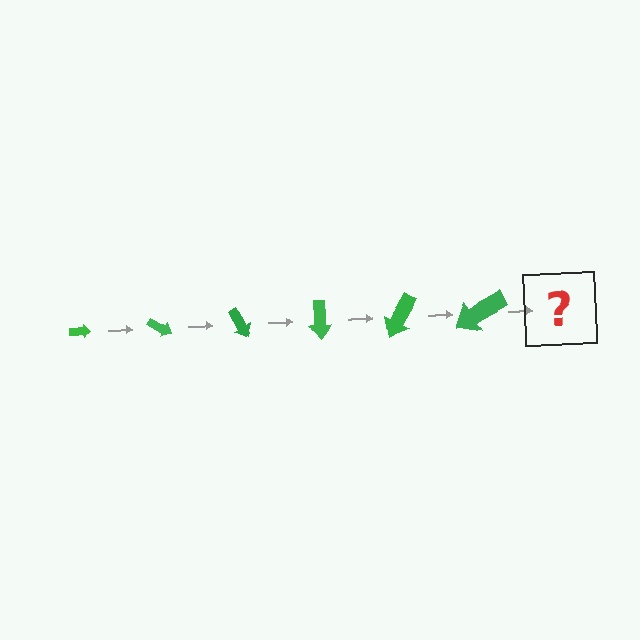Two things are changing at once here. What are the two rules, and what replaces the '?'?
The two rules are that the arrow grows larger each step and it rotates 30 degrees each step. The '?' should be an arrow, larger than the previous one and rotated 180 degrees from the start.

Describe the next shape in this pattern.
It should be an arrow, larger than the previous one and rotated 180 degrees from the start.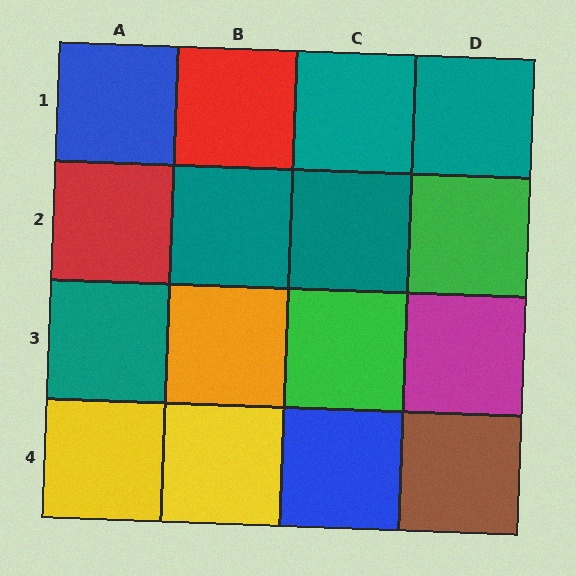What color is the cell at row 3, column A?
Teal.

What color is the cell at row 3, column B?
Orange.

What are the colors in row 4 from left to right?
Yellow, yellow, blue, brown.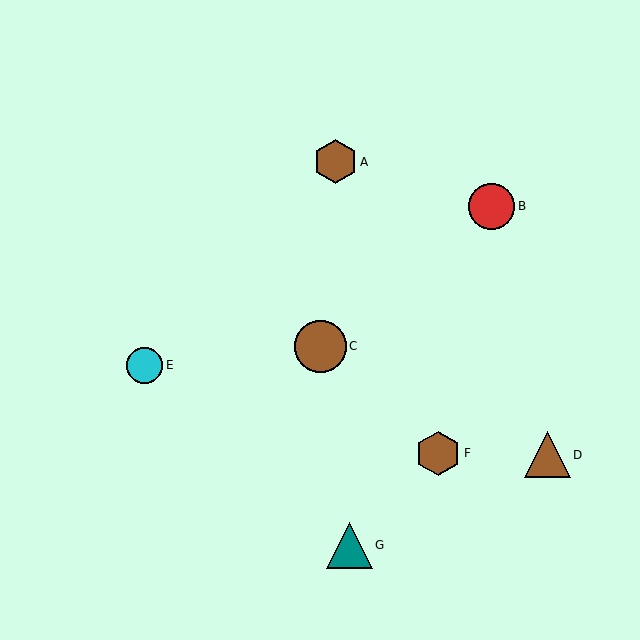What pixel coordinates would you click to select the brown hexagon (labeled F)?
Click at (438, 453) to select the brown hexagon F.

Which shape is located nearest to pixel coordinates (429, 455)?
The brown hexagon (labeled F) at (438, 453) is nearest to that location.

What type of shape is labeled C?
Shape C is a brown circle.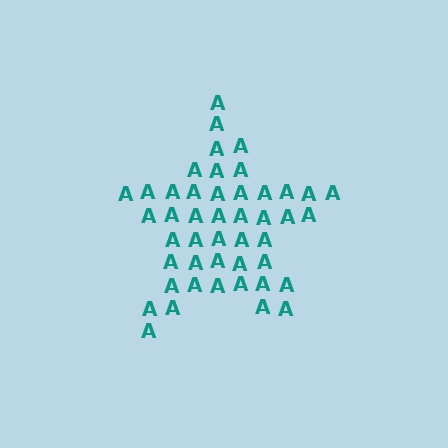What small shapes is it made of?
It is made of small letter A's.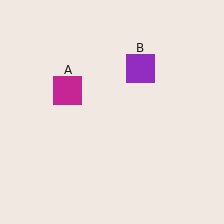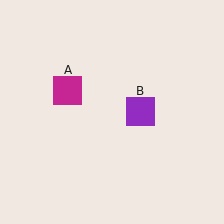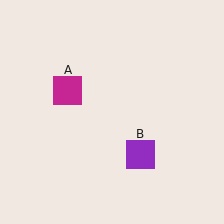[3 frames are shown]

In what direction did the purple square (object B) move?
The purple square (object B) moved down.